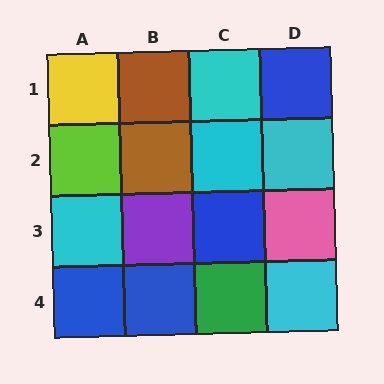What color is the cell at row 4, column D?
Cyan.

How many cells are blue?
4 cells are blue.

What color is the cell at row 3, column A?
Cyan.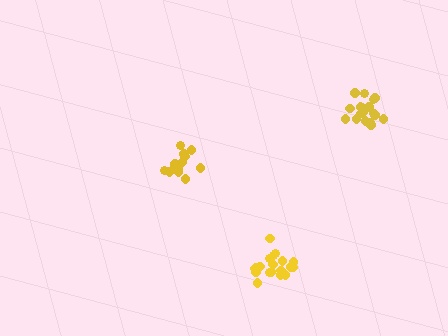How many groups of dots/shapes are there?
There are 3 groups.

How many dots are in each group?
Group 1: 15 dots, Group 2: 19 dots, Group 3: 18 dots (52 total).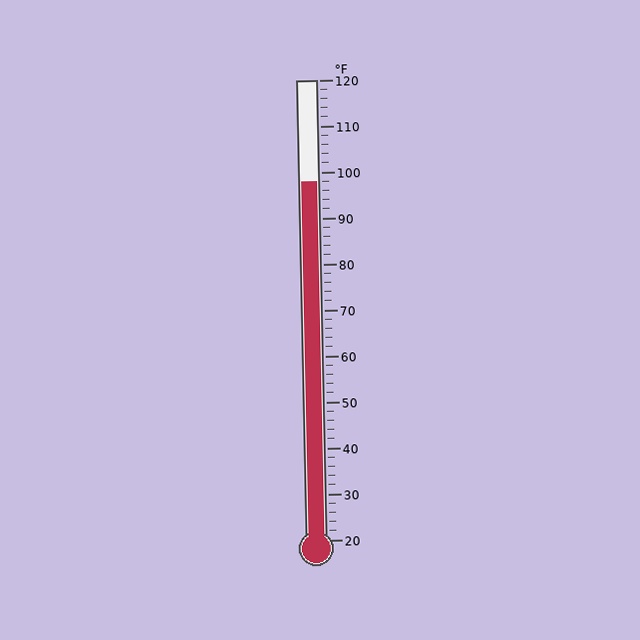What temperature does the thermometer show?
The thermometer shows approximately 98°F.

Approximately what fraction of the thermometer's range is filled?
The thermometer is filled to approximately 80% of its range.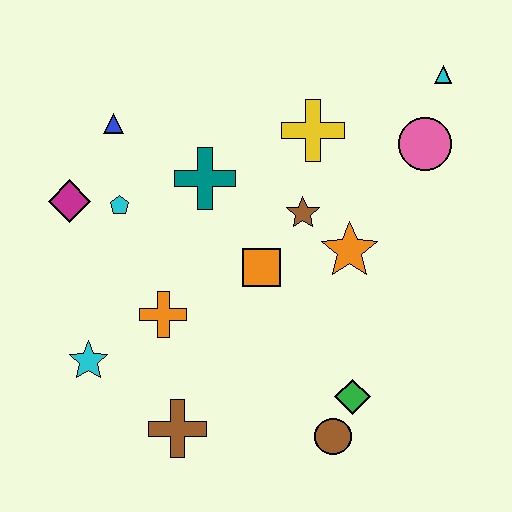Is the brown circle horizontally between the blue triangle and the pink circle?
Yes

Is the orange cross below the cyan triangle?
Yes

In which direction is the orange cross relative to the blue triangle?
The orange cross is below the blue triangle.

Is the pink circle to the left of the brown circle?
No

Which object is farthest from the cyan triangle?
The cyan star is farthest from the cyan triangle.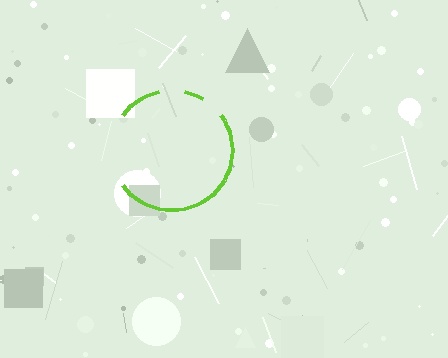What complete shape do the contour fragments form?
The contour fragments form a circle.